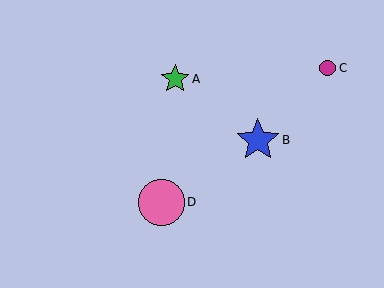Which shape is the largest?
The pink circle (labeled D) is the largest.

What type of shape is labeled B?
Shape B is a blue star.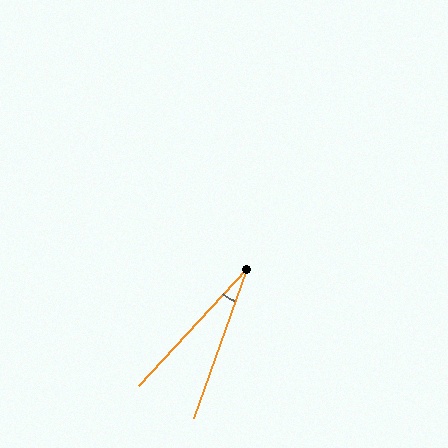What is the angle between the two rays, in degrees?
Approximately 23 degrees.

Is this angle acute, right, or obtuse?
It is acute.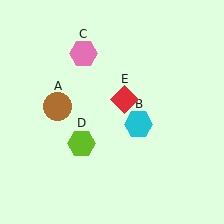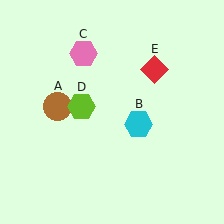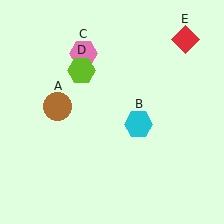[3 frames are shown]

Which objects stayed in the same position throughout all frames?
Brown circle (object A) and cyan hexagon (object B) and pink hexagon (object C) remained stationary.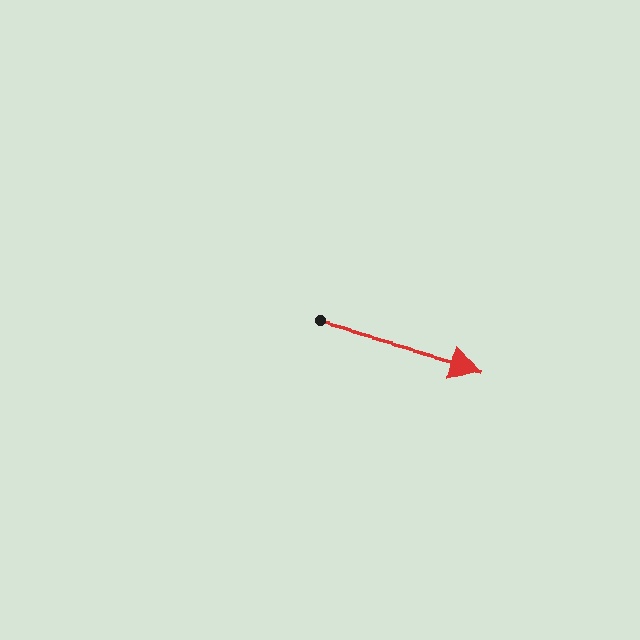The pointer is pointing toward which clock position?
Roughly 3 o'clock.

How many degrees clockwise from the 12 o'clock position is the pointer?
Approximately 105 degrees.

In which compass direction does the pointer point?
East.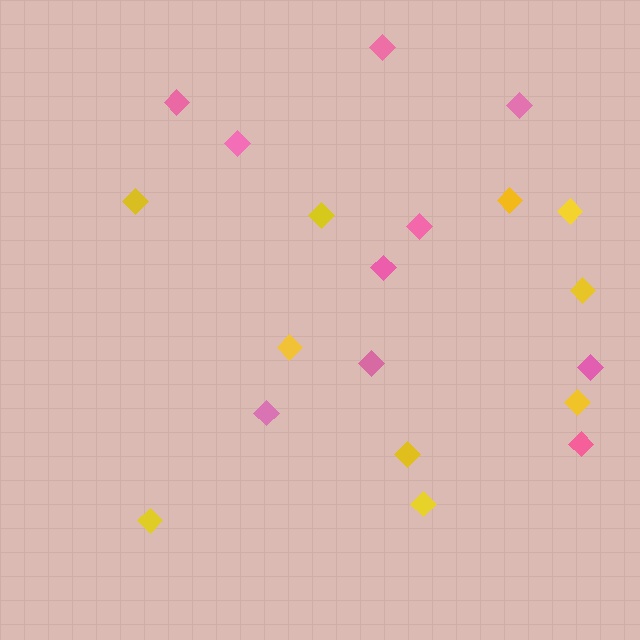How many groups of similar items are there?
There are 2 groups: one group of yellow diamonds (10) and one group of pink diamonds (10).